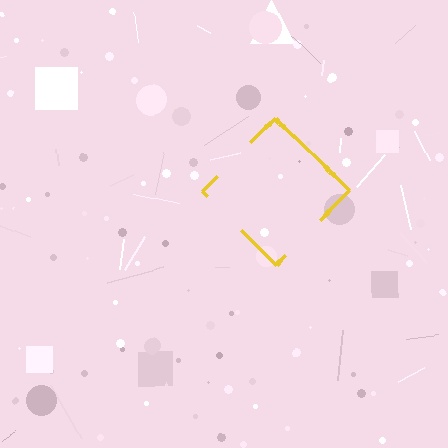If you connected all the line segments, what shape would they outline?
They would outline a diamond.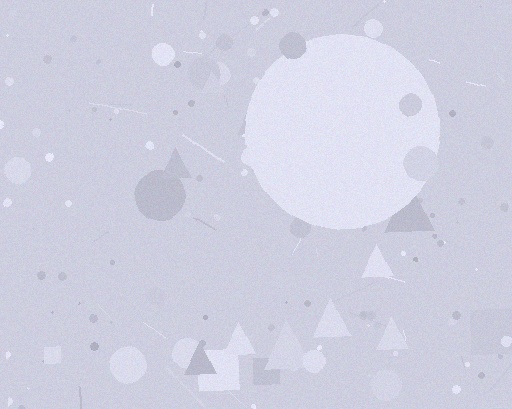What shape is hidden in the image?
A circle is hidden in the image.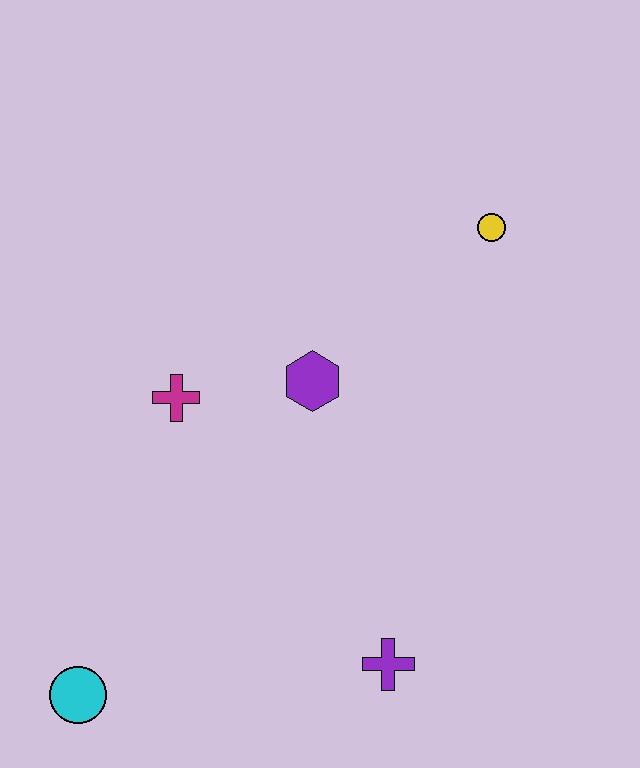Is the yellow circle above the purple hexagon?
Yes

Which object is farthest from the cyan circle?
The yellow circle is farthest from the cyan circle.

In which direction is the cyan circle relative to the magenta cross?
The cyan circle is below the magenta cross.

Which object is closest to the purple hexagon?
The magenta cross is closest to the purple hexagon.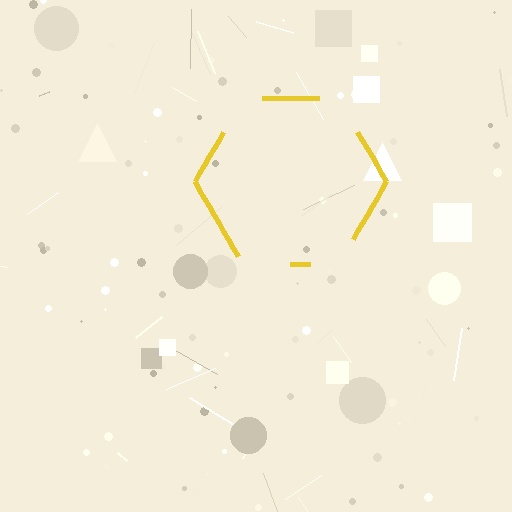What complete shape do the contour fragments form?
The contour fragments form a hexagon.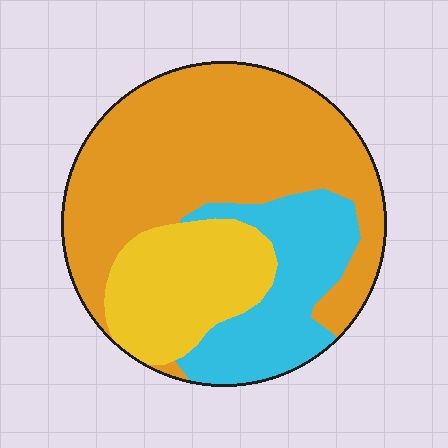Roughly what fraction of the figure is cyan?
Cyan covers roughly 25% of the figure.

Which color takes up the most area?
Orange, at roughly 55%.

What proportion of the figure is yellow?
Yellow takes up about one fifth (1/5) of the figure.